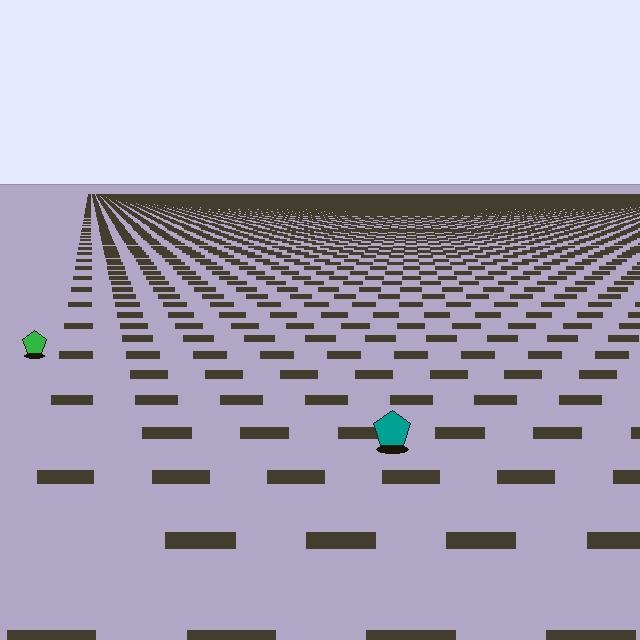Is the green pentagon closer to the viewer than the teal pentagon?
No. The teal pentagon is closer — you can tell from the texture gradient: the ground texture is coarser near it.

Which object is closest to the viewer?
The teal pentagon is closest. The texture marks near it are larger and more spread out.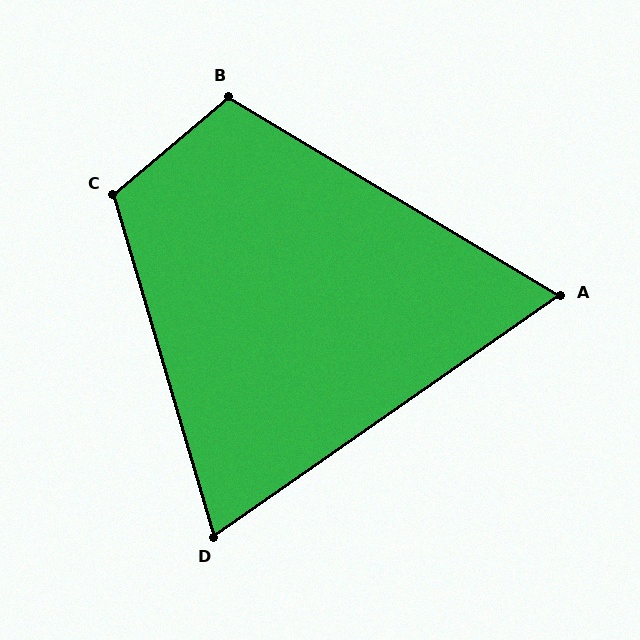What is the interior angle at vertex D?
Approximately 72 degrees (acute).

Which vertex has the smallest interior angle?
A, at approximately 66 degrees.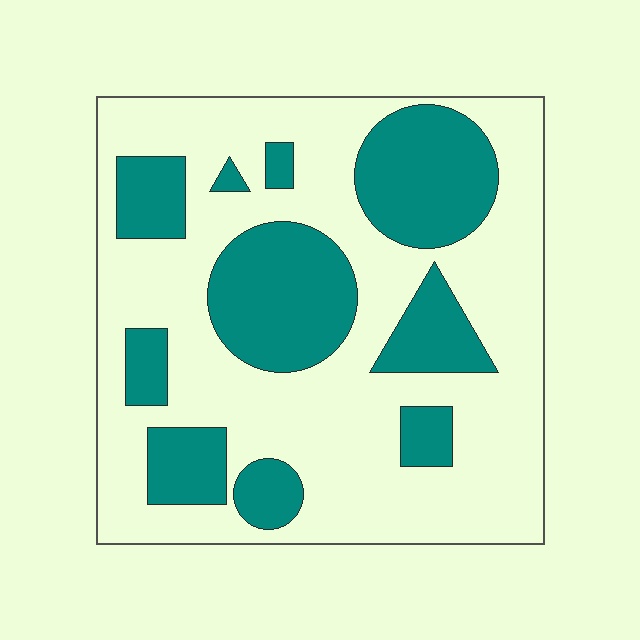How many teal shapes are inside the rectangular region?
10.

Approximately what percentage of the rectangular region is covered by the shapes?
Approximately 35%.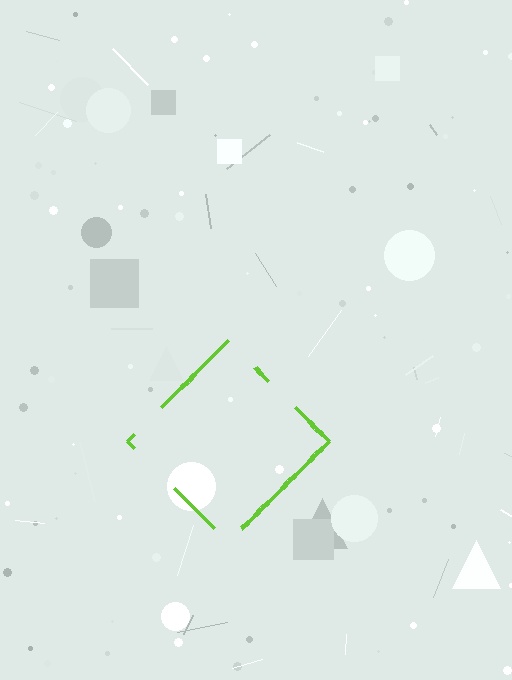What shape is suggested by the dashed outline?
The dashed outline suggests a diamond.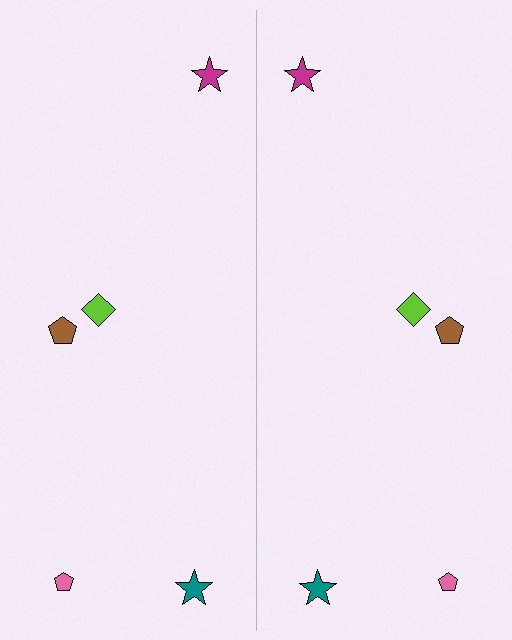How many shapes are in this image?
There are 10 shapes in this image.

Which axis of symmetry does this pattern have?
The pattern has a vertical axis of symmetry running through the center of the image.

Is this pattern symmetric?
Yes, this pattern has bilateral (reflection) symmetry.